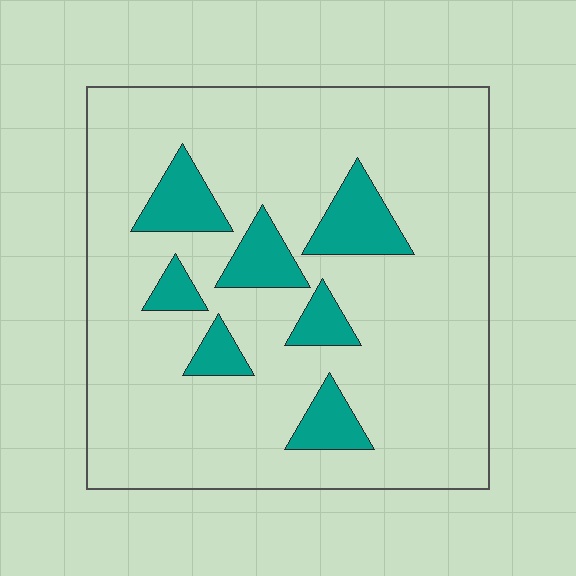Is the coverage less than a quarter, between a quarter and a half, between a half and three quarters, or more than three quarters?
Less than a quarter.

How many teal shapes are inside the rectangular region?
7.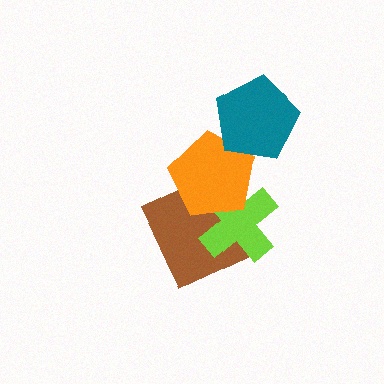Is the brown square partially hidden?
Yes, it is partially covered by another shape.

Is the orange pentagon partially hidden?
Yes, it is partially covered by another shape.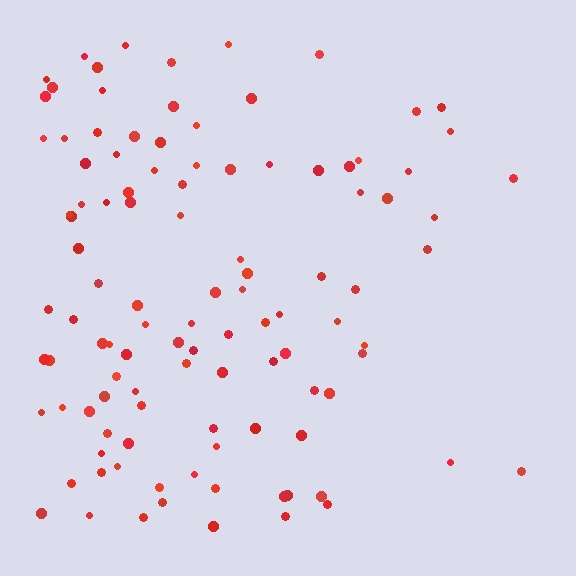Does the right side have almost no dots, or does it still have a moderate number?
Still a moderate number, just noticeably fewer than the left.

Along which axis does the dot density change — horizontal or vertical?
Horizontal.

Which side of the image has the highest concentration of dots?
The left.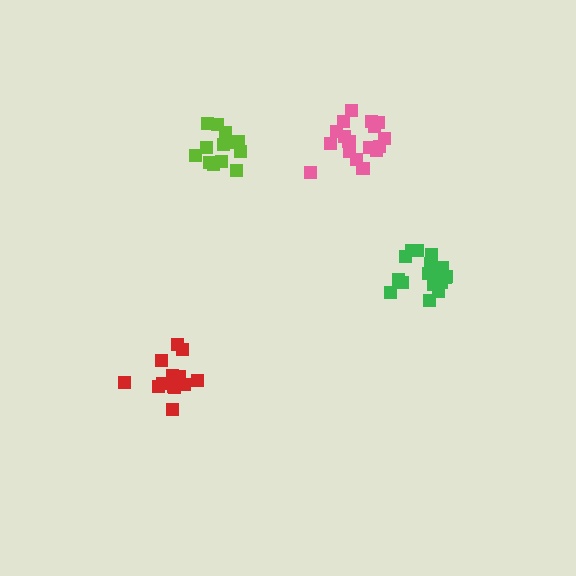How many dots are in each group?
Group 1: 13 dots, Group 2: 13 dots, Group 3: 18 dots, Group 4: 17 dots (61 total).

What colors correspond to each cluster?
The clusters are colored: lime, red, green, pink.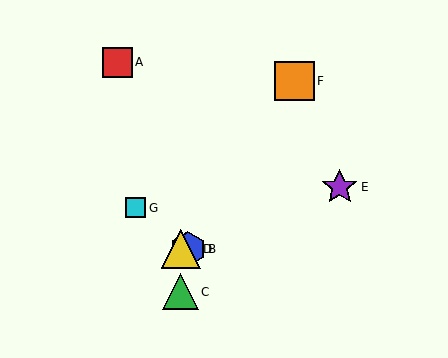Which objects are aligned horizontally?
Objects B, D are aligned horizontally.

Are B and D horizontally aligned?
Yes, both are at y≈249.